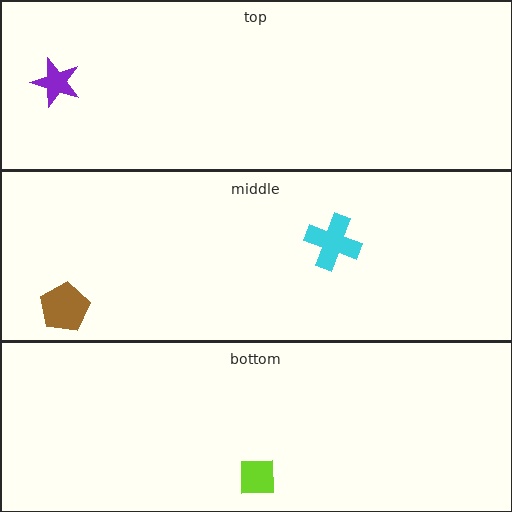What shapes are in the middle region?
The brown pentagon, the cyan cross.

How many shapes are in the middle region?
2.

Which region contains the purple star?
The top region.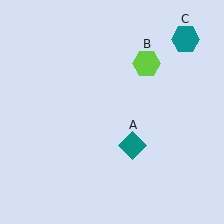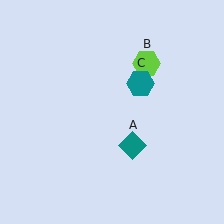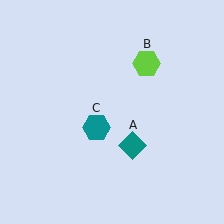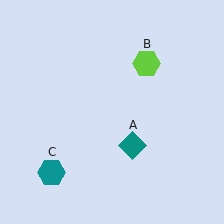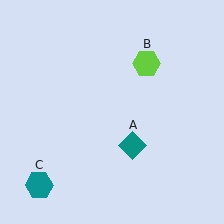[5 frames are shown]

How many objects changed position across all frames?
1 object changed position: teal hexagon (object C).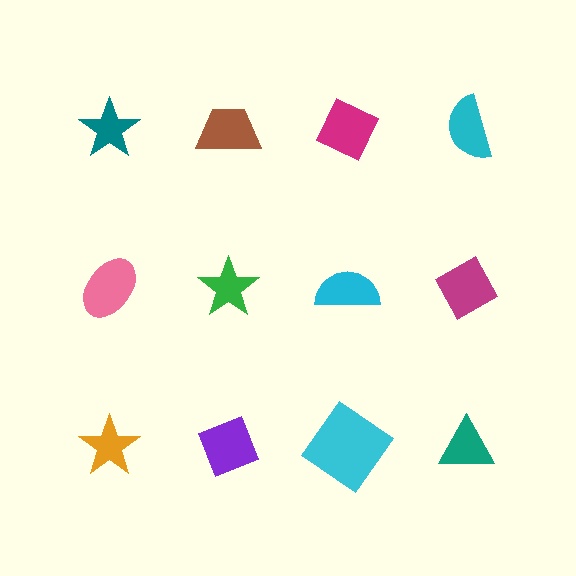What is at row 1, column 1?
A teal star.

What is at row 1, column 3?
A magenta diamond.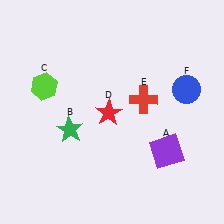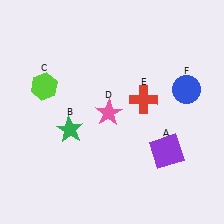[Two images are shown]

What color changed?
The star (D) changed from red in Image 1 to pink in Image 2.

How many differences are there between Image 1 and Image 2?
There is 1 difference between the two images.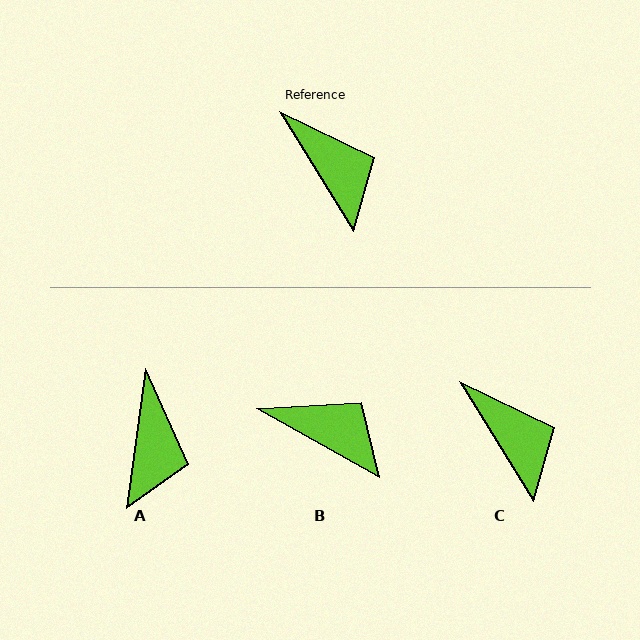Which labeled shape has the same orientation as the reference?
C.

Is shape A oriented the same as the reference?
No, it is off by about 40 degrees.